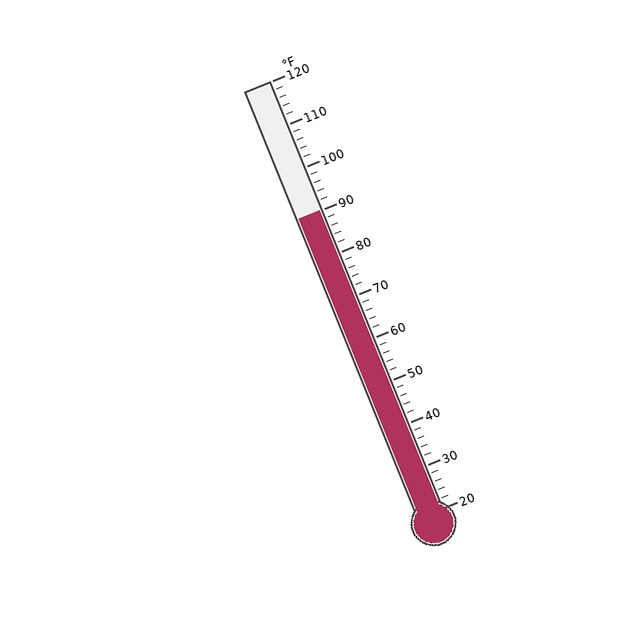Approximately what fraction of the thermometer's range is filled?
The thermometer is filled to approximately 70% of its range.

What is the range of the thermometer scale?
The thermometer scale ranges from 20°F to 120°F.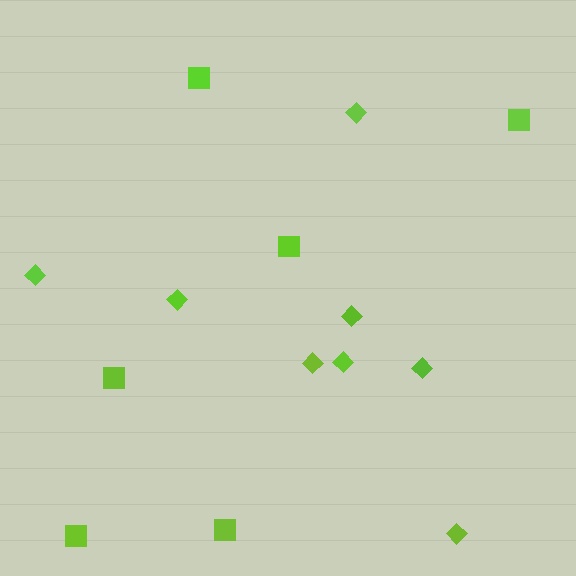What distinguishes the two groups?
There are 2 groups: one group of diamonds (8) and one group of squares (6).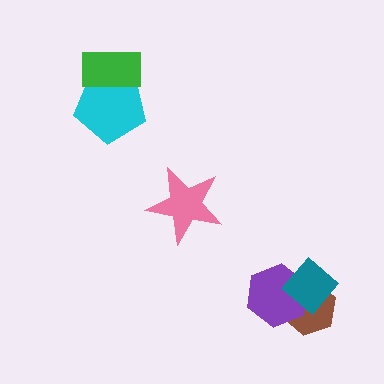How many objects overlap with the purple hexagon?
2 objects overlap with the purple hexagon.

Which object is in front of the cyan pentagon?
The green rectangle is in front of the cyan pentagon.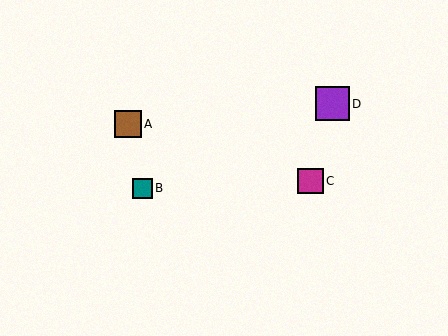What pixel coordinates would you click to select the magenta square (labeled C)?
Click at (310, 181) to select the magenta square C.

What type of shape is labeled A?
Shape A is a brown square.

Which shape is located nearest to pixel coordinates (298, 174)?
The magenta square (labeled C) at (310, 181) is nearest to that location.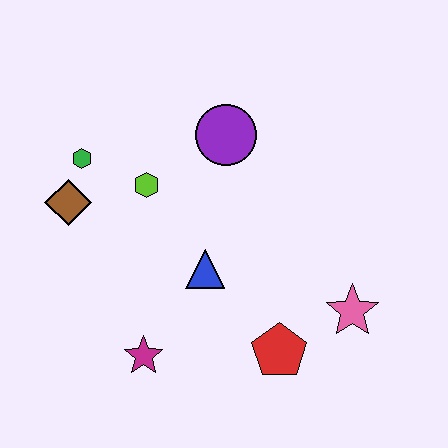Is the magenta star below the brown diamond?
Yes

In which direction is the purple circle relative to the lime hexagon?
The purple circle is to the right of the lime hexagon.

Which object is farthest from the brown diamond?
The pink star is farthest from the brown diamond.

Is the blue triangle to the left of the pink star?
Yes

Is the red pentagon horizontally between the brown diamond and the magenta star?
No